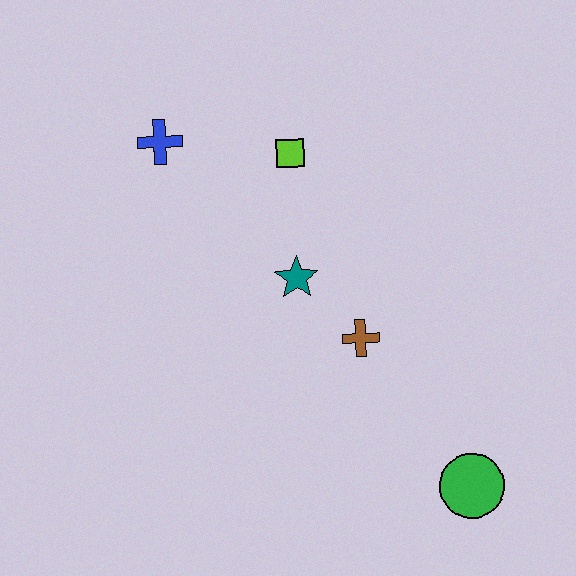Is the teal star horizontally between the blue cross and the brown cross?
Yes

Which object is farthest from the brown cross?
The blue cross is farthest from the brown cross.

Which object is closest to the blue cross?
The lime square is closest to the blue cross.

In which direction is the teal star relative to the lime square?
The teal star is below the lime square.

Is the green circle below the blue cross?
Yes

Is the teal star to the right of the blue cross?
Yes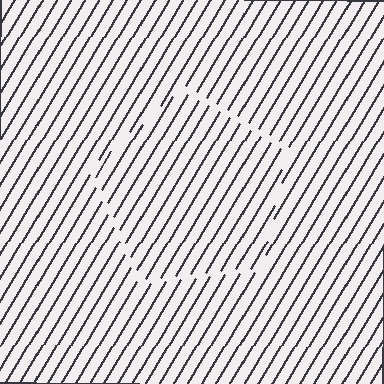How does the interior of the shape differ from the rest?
The interior of the shape contains the same grating, shifted by half a period — the contour is defined by the phase discontinuity where line-ends from the inner and outer gratings abut.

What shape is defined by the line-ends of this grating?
An illusory pentagon. The interior of the shape contains the same grating, shifted by half a period — the contour is defined by the phase discontinuity where line-ends from the inner and outer gratings abut.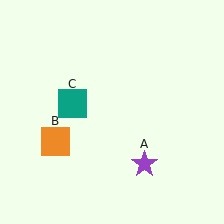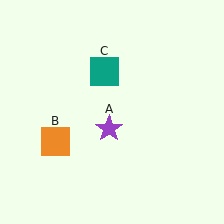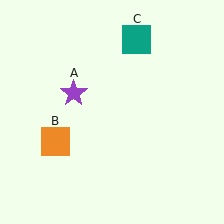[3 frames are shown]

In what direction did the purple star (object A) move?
The purple star (object A) moved up and to the left.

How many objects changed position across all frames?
2 objects changed position: purple star (object A), teal square (object C).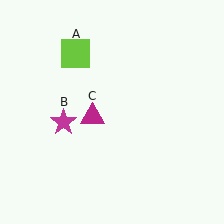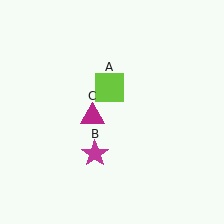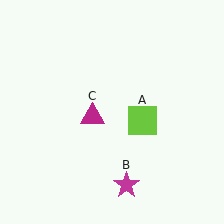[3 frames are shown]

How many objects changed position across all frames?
2 objects changed position: lime square (object A), magenta star (object B).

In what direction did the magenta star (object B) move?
The magenta star (object B) moved down and to the right.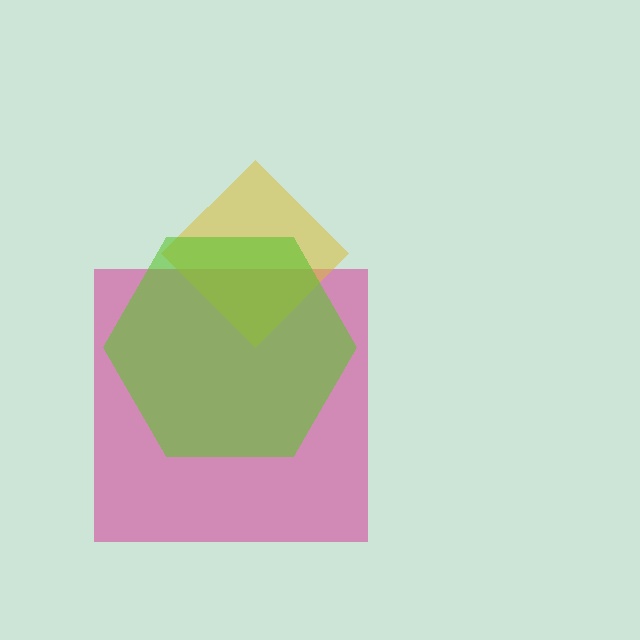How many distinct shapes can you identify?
There are 3 distinct shapes: a magenta square, a yellow diamond, a lime hexagon.